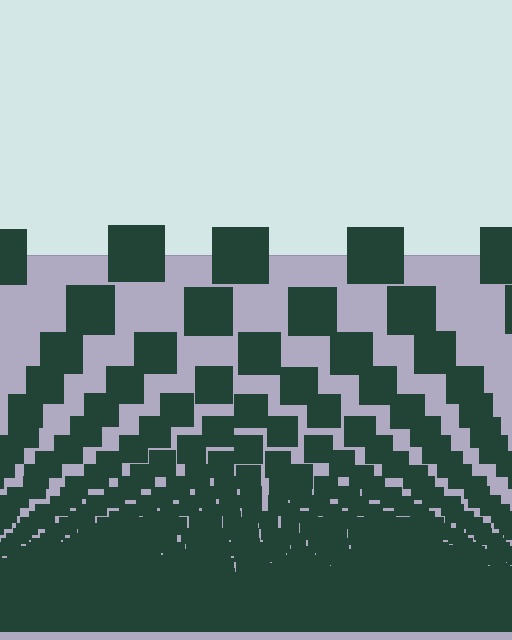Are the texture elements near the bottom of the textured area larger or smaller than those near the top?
Smaller. The gradient is inverted — elements near the bottom are smaller and denser.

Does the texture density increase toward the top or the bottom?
Density increases toward the bottom.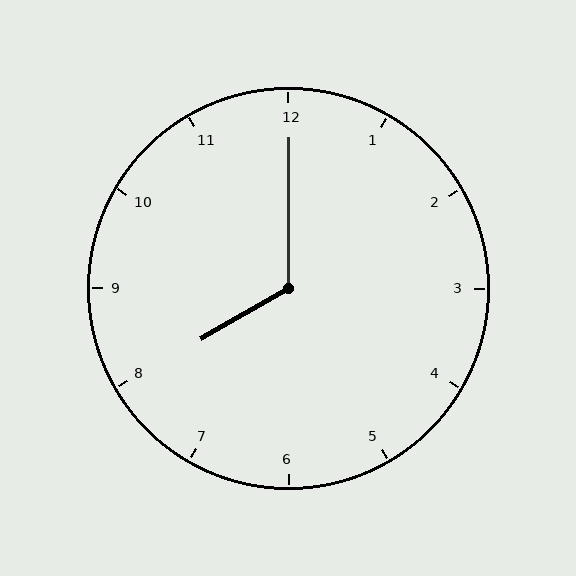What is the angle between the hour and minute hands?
Approximately 120 degrees.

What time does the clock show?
8:00.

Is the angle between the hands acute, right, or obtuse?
It is obtuse.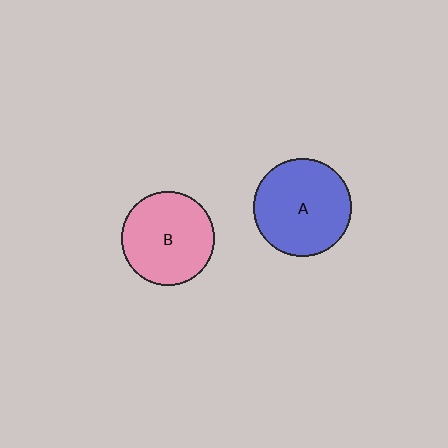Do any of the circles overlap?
No, none of the circles overlap.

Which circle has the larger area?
Circle A (blue).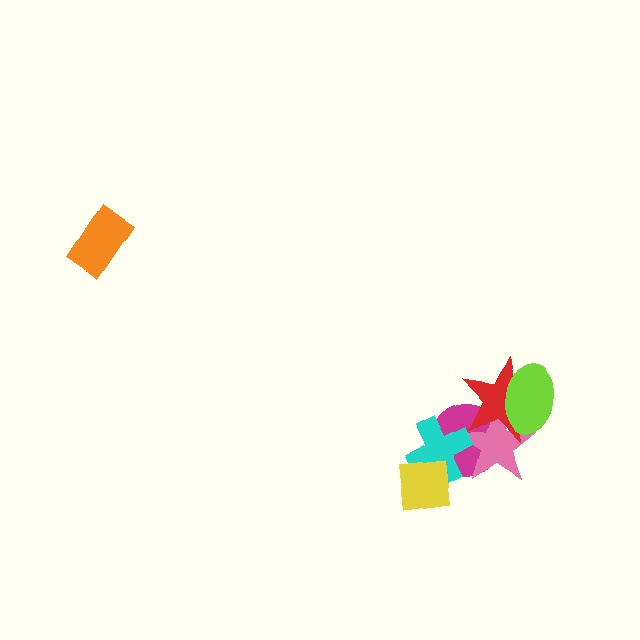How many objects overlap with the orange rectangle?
0 objects overlap with the orange rectangle.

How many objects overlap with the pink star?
4 objects overlap with the pink star.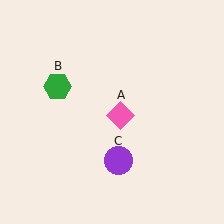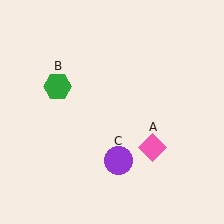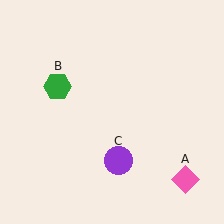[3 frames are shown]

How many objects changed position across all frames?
1 object changed position: pink diamond (object A).